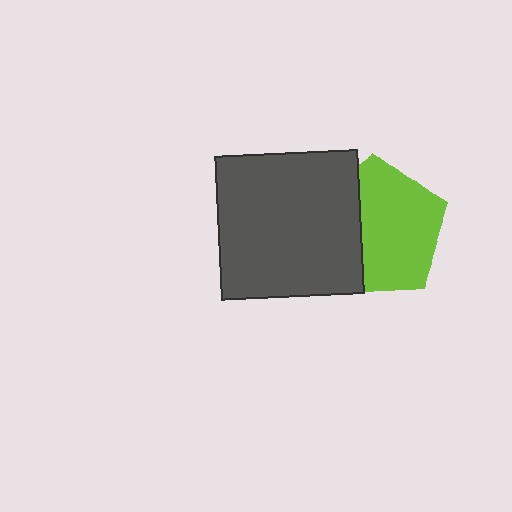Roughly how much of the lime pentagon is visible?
About half of it is visible (roughly 64%).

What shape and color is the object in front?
The object in front is a dark gray square.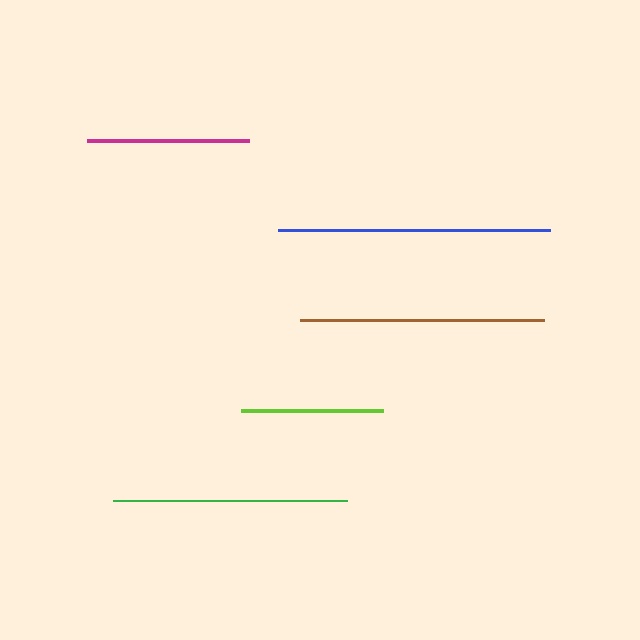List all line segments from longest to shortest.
From longest to shortest: blue, brown, green, magenta, lime.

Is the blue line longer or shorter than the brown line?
The blue line is longer than the brown line.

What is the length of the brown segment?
The brown segment is approximately 244 pixels long.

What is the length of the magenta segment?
The magenta segment is approximately 162 pixels long.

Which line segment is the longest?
The blue line is the longest at approximately 271 pixels.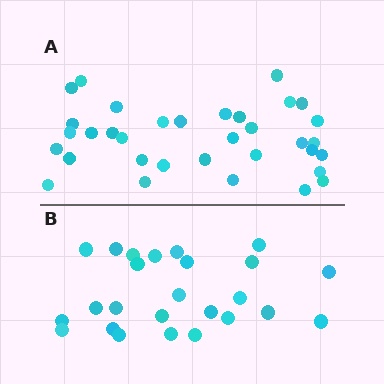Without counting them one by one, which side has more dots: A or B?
Region A (the top region) has more dots.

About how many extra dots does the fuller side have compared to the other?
Region A has roughly 8 or so more dots than region B.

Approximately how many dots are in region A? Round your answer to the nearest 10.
About 30 dots. (The exact count is 34, which rounds to 30.)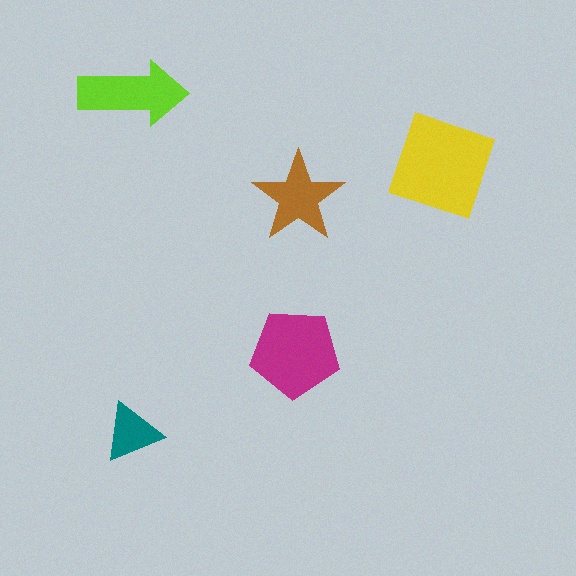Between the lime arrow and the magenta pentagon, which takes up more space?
The magenta pentagon.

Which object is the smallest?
The teal triangle.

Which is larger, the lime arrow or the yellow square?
The yellow square.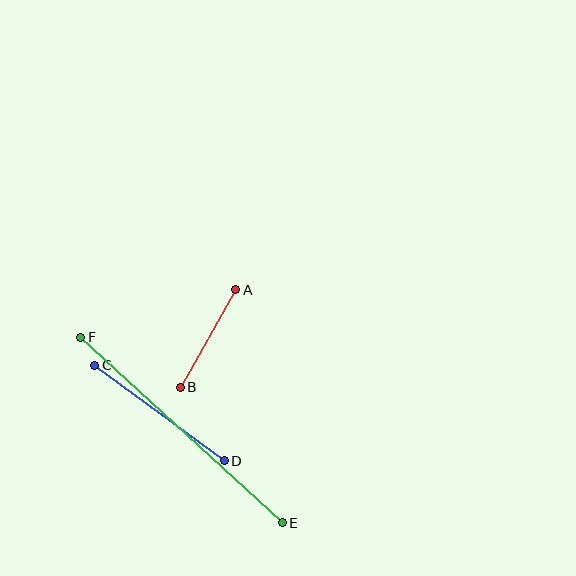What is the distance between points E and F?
The distance is approximately 274 pixels.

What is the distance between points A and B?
The distance is approximately 112 pixels.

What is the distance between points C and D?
The distance is approximately 161 pixels.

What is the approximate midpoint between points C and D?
The midpoint is at approximately (160, 413) pixels.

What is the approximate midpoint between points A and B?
The midpoint is at approximately (208, 338) pixels.